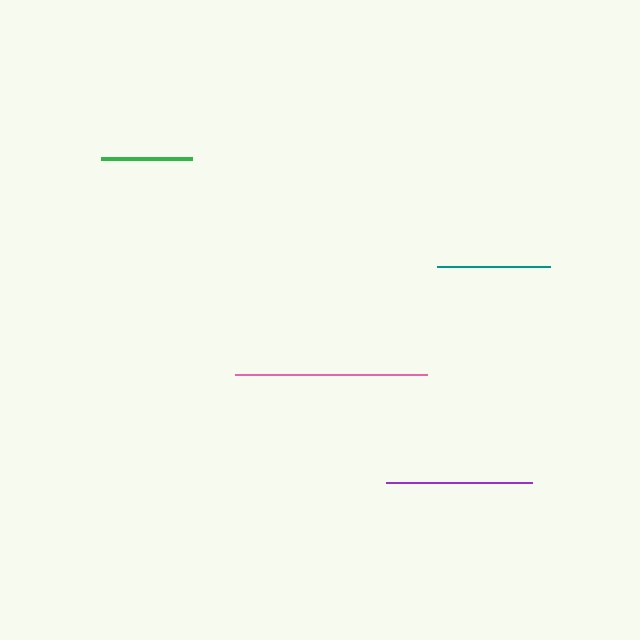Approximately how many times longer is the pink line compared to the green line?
The pink line is approximately 2.1 times the length of the green line.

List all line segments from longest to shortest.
From longest to shortest: pink, purple, teal, green.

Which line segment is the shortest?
The green line is the shortest at approximately 92 pixels.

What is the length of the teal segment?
The teal segment is approximately 113 pixels long.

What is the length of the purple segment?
The purple segment is approximately 146 pixels long.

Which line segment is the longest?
The pink line is the longest at approximately 191 pixels.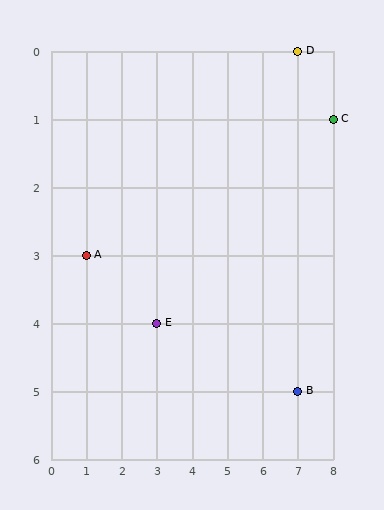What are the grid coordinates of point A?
Point A is at grid coordinates (1, 3).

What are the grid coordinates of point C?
Point C is at grid coordinates (8, 1).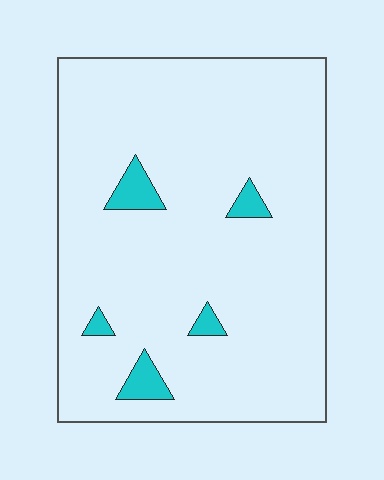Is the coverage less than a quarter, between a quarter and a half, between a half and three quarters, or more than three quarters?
Less than a quarter.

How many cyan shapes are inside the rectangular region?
5.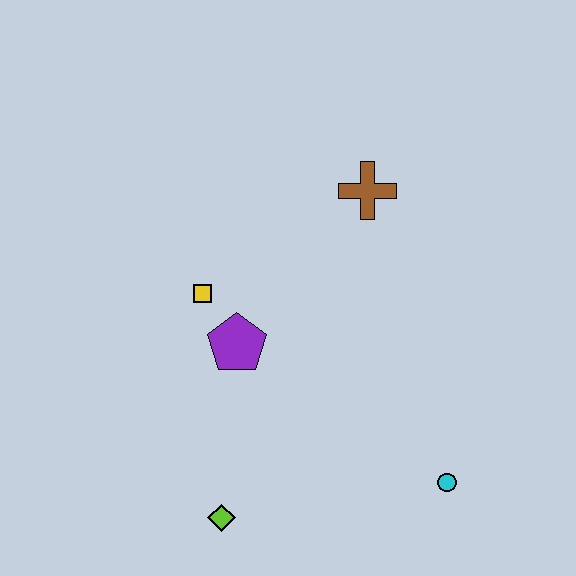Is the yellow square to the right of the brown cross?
No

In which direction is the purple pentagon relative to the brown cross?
The purple pentagon is below the brown cross.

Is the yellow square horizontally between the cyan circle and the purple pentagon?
No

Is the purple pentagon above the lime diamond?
Yes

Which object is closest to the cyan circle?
The lime diamond is closest to the cyan circle.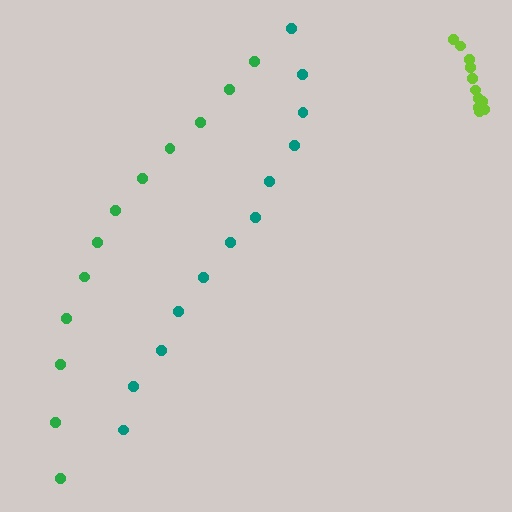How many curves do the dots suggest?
There are 3 distinct paths.